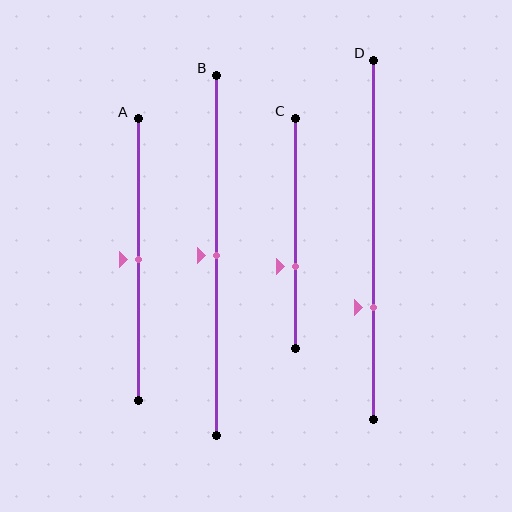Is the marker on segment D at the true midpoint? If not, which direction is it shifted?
No, the marker on segment D is shifted downward by about 19% of the segment length.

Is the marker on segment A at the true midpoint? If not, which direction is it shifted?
Yes, the marker on segment A is at the true midpoint.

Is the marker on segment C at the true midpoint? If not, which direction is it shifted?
No, the marker on segment C is shifted downward by about 15% of the segment length.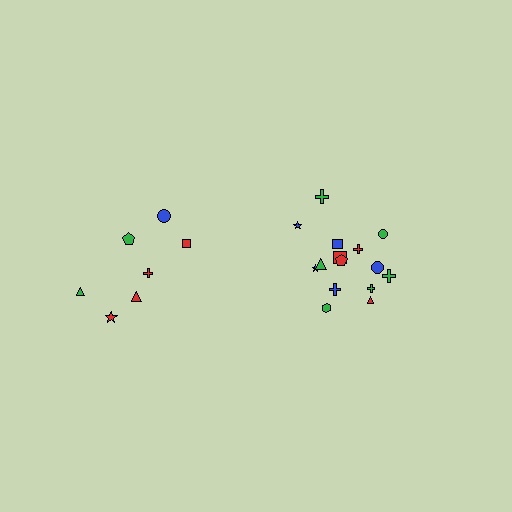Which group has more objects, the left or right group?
The right group.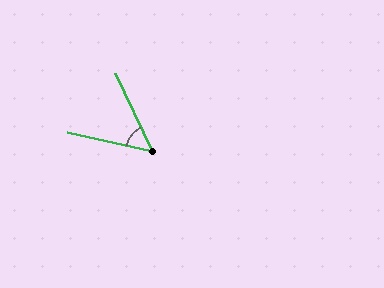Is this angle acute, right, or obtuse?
It is acute.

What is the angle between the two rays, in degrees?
Approximately 51 degrees.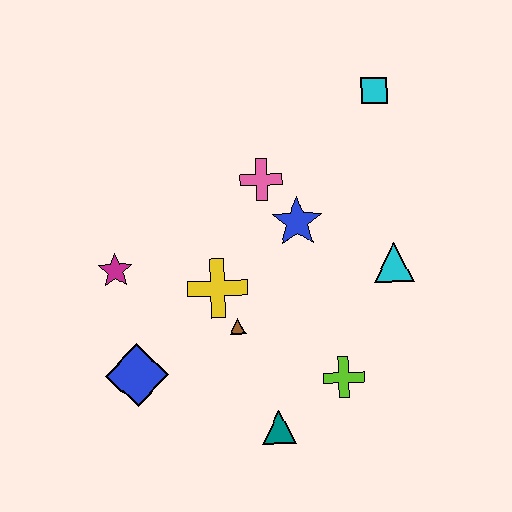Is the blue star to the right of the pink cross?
Yes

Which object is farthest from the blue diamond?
The cyan square is farthest from the blue diamond.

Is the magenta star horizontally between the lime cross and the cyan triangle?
No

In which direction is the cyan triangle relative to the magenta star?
The cyan triangle is to the right of the magenta star.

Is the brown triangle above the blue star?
No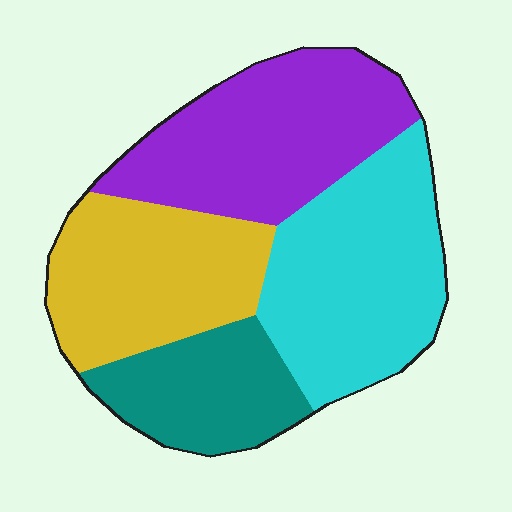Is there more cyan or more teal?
Cyan.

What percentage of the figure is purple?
Purple covers around 30% of the figure.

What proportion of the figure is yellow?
Yellow takes up about one quarter (1/4) of the figure.